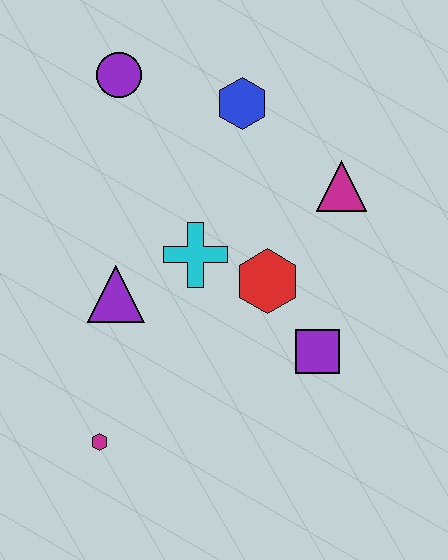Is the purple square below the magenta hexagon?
No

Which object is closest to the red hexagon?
The cyan cross is closest to the red hexagon.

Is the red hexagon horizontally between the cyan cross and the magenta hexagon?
No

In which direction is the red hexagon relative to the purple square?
The red hexagon is above the purple square.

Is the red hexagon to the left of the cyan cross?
No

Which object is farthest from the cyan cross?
The magenta hexagon is farthest from the cyan cross.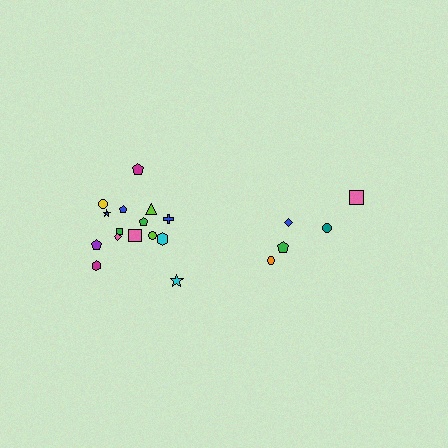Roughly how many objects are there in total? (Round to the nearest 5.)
Roughly 20 objects in total.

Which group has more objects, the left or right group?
The left group.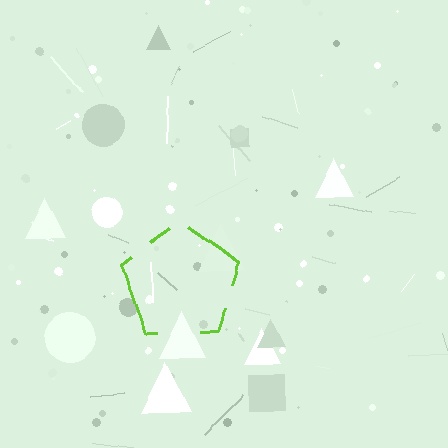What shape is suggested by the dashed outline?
The dashed outline suggests a pentagon.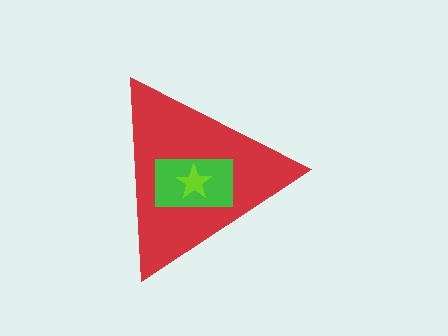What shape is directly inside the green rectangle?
The lime star.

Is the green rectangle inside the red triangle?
Yes.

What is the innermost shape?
The lime star.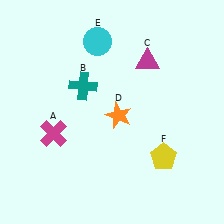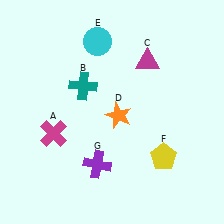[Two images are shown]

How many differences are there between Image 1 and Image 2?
There is 1 difference between the two images.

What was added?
A purple cross (G) was added in Image 2.